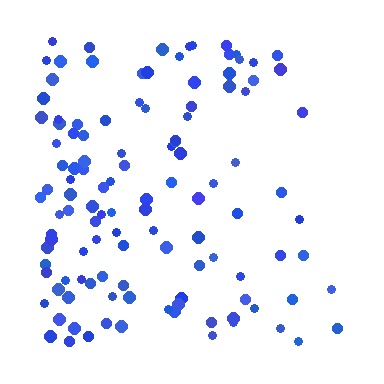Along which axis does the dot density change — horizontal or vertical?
Horizontal.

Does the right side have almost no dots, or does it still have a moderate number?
Still a moderate number, just noticeably fewer than the left.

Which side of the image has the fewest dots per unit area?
The right.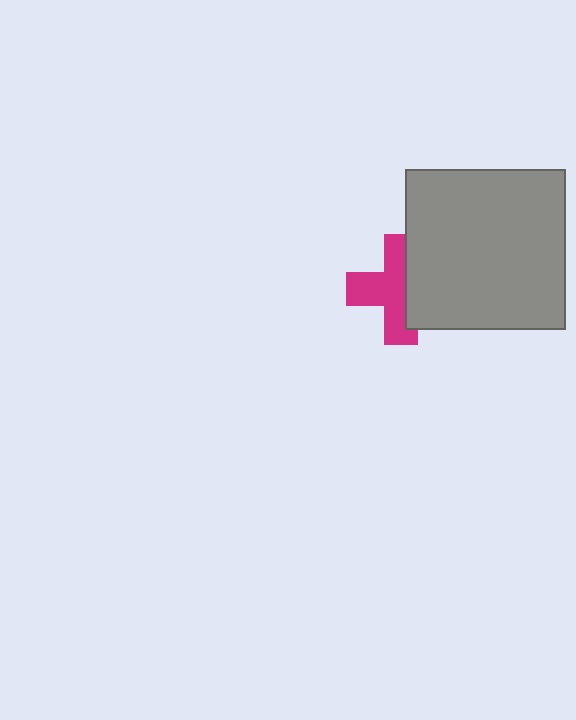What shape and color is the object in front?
The object in front is a gray square.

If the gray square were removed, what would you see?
You would see the complete magenta cross.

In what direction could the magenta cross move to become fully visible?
The magenta cross could move left. That would shift it out from behind the gray square entirely.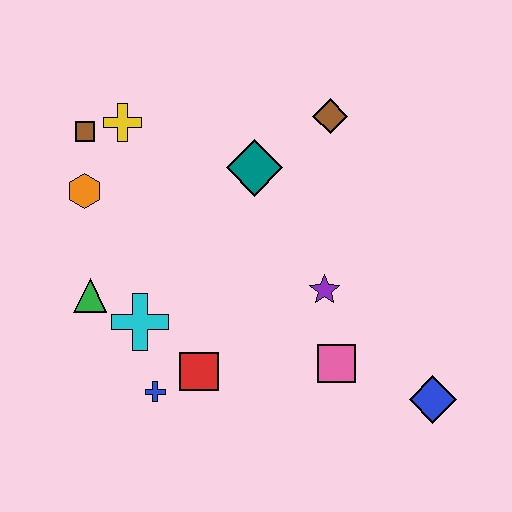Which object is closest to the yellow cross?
The brown square is closest to the yellow cross.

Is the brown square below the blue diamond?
No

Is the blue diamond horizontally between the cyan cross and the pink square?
No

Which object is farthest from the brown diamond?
The blue cross is farthest from the brown diamond.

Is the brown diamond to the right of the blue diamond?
No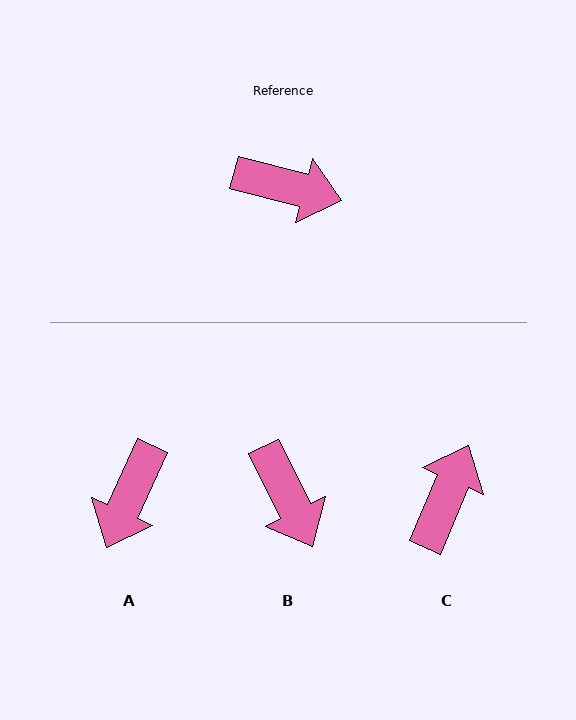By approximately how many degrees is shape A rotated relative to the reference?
Approximately 100 degrees clockwise.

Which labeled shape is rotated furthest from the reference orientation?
A, about 100 degrees away.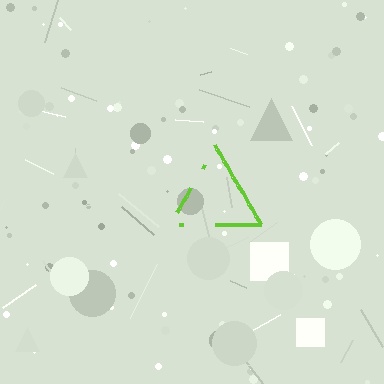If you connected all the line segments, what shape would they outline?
They would outline a triangle.